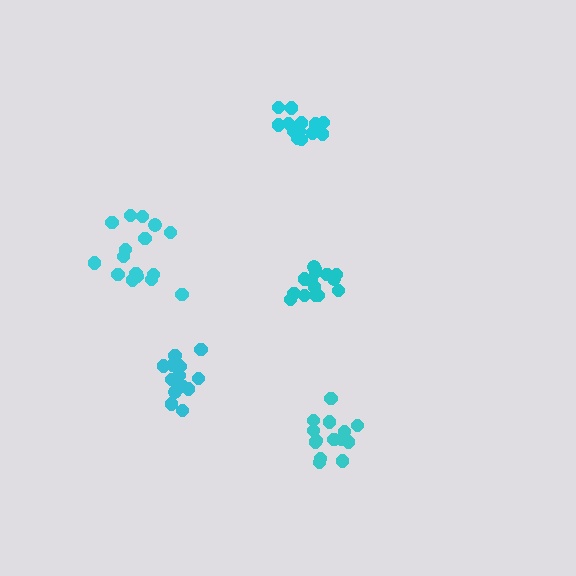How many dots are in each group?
Group 1: 15 dots, Group 2: 16 dots, Group 3: 13 dots, Group 4: 15 dots, Group 5: 14 dots (73 total).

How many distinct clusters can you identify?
There are 5 distinct clusters.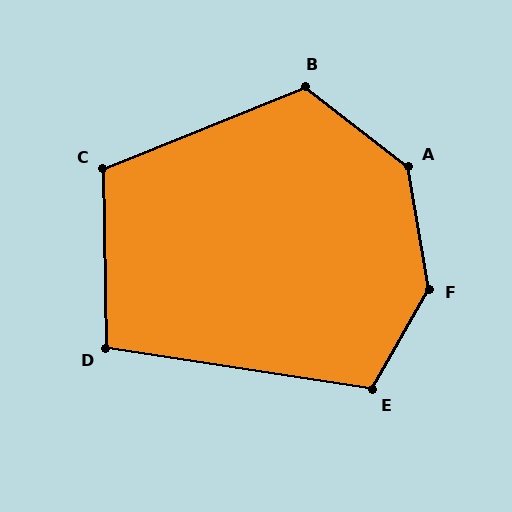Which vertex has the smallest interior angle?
D, at approximately 100 degrees.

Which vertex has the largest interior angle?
F, at approximately 140 degrees.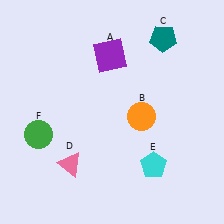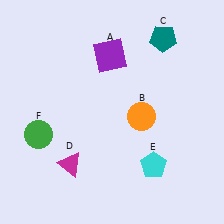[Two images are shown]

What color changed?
The triangle (D) changed from pink in Image 1 to magenta in Image 2.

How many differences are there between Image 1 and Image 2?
There is 1 difference between the two images.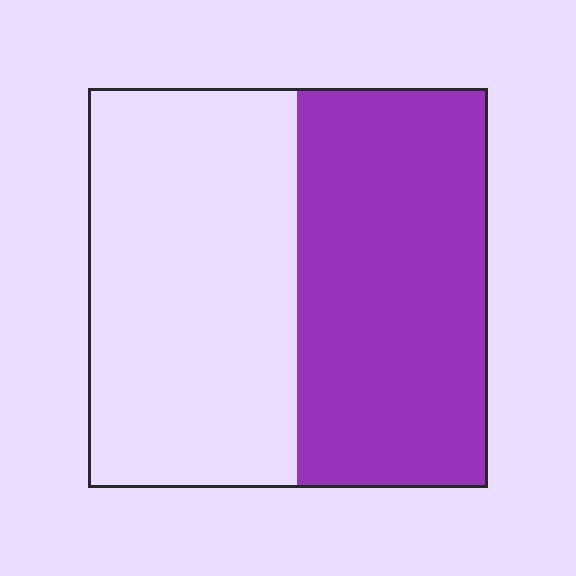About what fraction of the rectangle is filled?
About one half (1/2).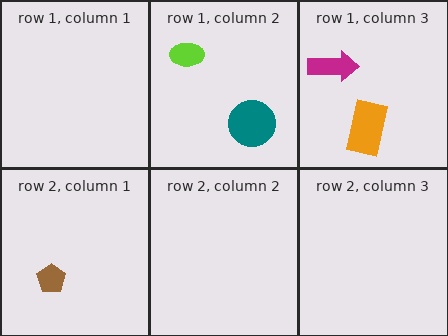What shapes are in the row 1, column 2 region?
The lime ellipse, the teal circle.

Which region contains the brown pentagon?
The row 2, column 1 region.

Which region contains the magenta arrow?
The row 1, column 3 region.